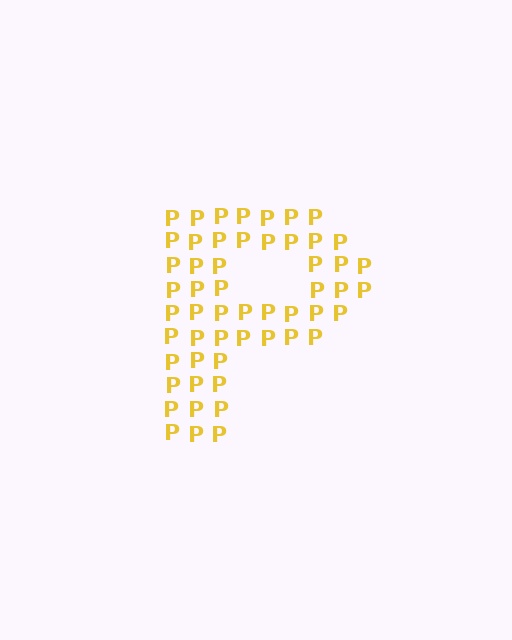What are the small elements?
The small elements are letter P's.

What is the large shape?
The large shape is the letter P.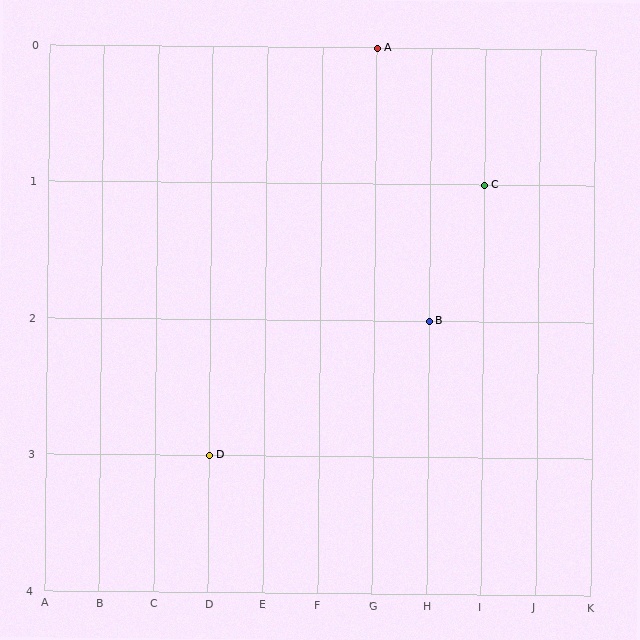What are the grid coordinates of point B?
Point B is at grid coordinates (H, 2).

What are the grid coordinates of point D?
Point D is at grid coordinates (D, 3).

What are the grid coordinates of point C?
Point C is at grid coordinates (I, 1).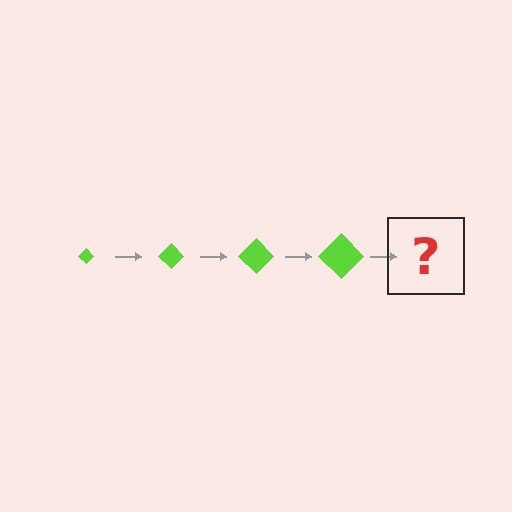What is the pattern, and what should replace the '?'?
The pattern is that the diamond gets progressively larger each step. The '?' should be a lime diamond, larger than the previous one.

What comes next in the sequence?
The next element should be a lime diamond, larger than the previous one.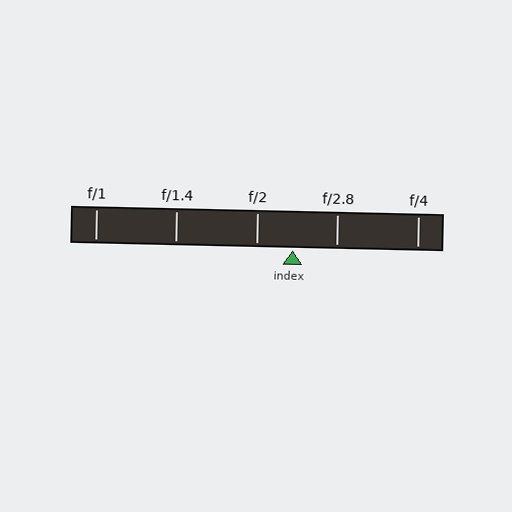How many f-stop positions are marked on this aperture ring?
There are 5 f-stop positions marked.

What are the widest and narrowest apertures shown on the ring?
The widest aperture shown is f/1 and the narrowest is f/4.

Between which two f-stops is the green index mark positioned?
The index mark is between f/2 and f/2.8.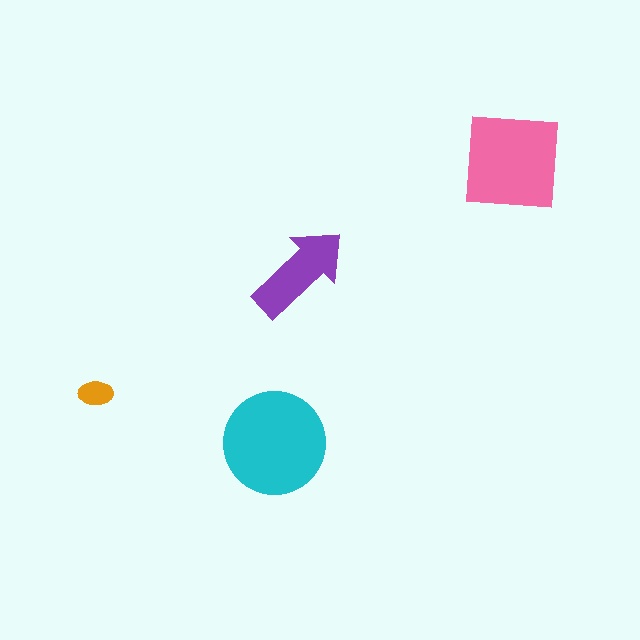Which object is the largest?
The cyan circle.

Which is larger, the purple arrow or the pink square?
The pink square.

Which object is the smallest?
The orange ellipse.